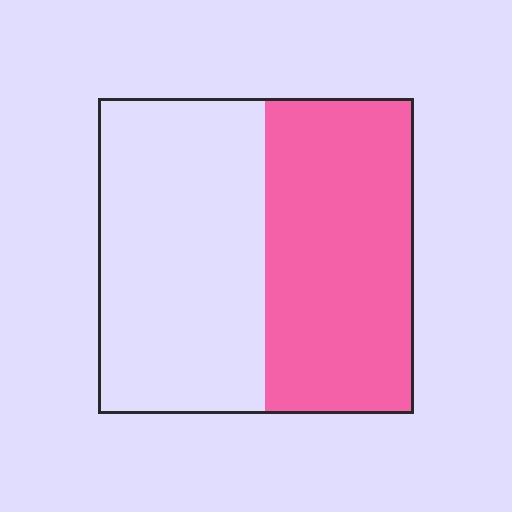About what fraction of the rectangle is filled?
About one half (1/2).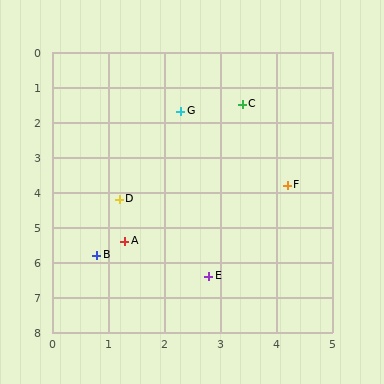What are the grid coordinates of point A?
Point A is at approximately (1.3, 5.4).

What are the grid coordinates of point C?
Point C is at approximately (3.4, 1.5).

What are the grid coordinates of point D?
Point D is at approximately (1.2, 4.2).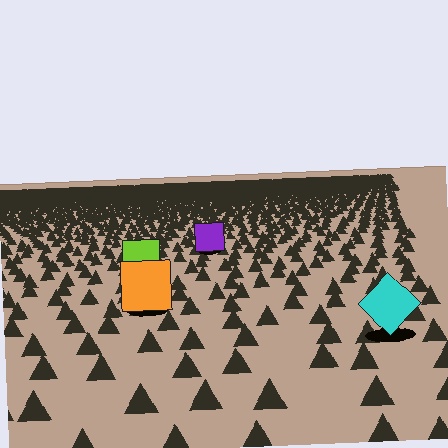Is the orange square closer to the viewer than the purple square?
Yes. The orange square is closer — you can tell from the texture gradient: the ground texture is coarser near it.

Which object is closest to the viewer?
The cyan diamond is closest. The texture marks near it are larger and more spread out.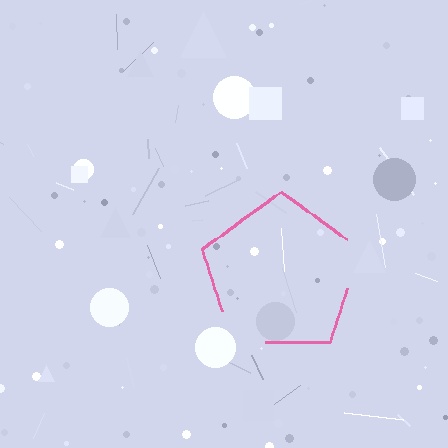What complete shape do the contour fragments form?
The contour fragments form a pentagon.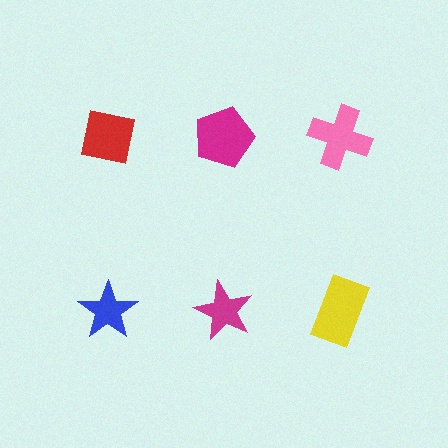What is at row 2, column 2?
A magenta star.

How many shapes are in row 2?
3 shapes.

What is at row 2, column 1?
A blue star.